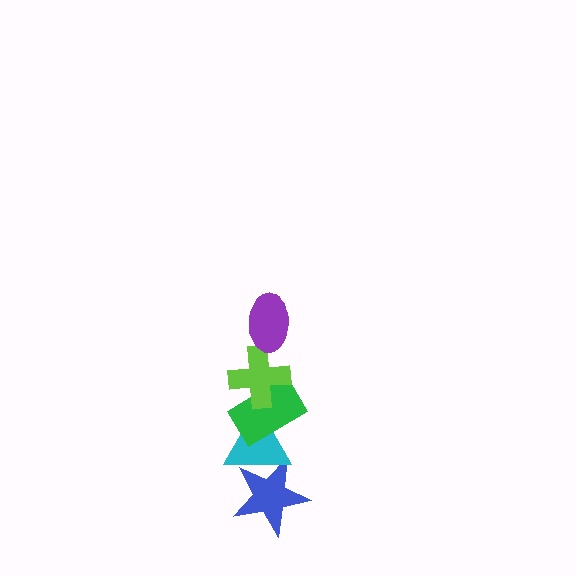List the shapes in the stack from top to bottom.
From top to bottom: the purple ellipse, the lime cross, the green rectangle, the cyan triangle, the blue star.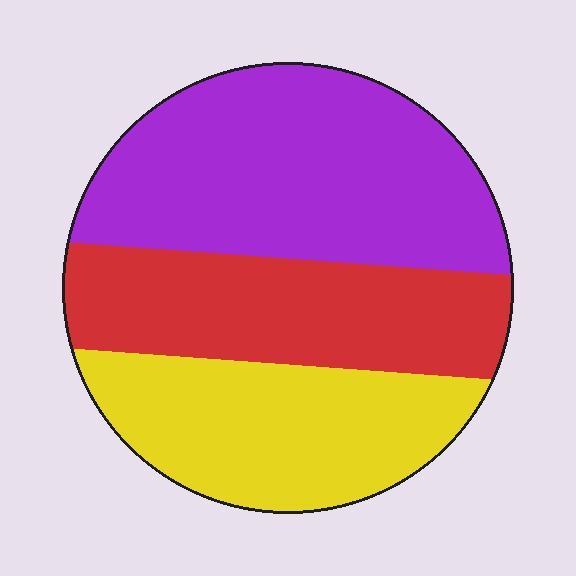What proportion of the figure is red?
Red takes up between a sixth and a third of the figure.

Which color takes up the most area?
Purple, at roughly 40%.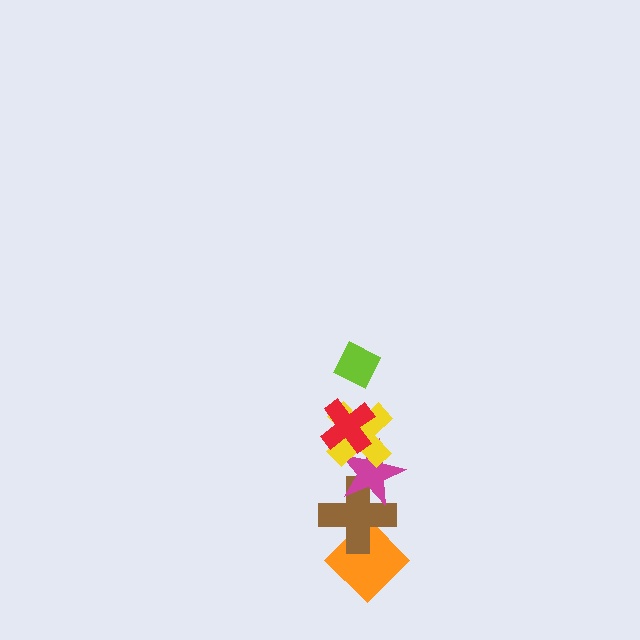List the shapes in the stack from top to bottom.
From top to bottom: the lime diamond, the red cross, the yellow cross, the magenta star, the brown cross, the orange diamond.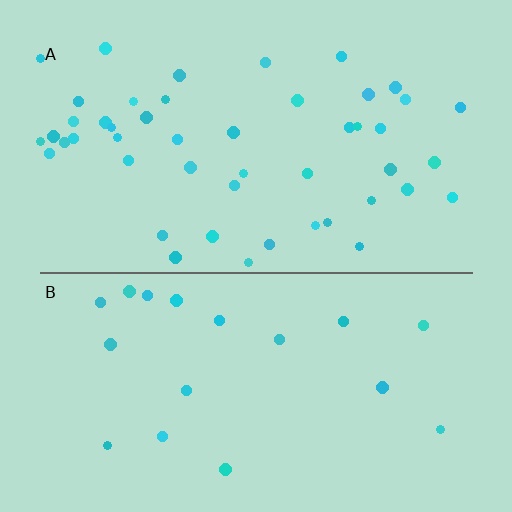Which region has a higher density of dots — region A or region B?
A (the top).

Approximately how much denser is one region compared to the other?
Approximately 2.6× — region A over region B.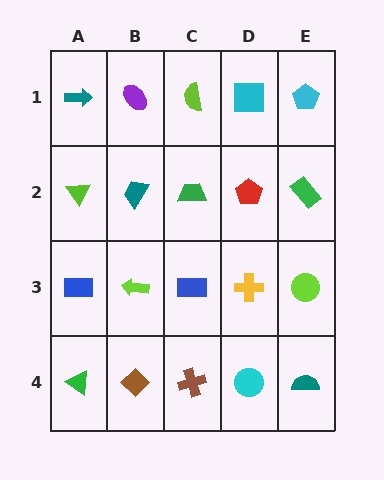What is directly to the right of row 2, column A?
A teal trapezoid.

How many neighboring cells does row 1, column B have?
3.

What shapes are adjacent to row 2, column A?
A teal arrow (row 1, column A), a blue rectangle (row 3, column A), a teal trapezoid (row 2, column B).